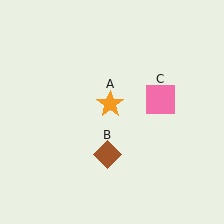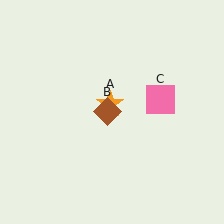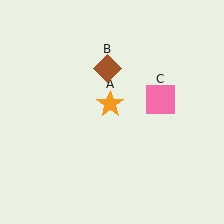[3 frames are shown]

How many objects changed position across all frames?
1 object changed position: brown diamond (object B).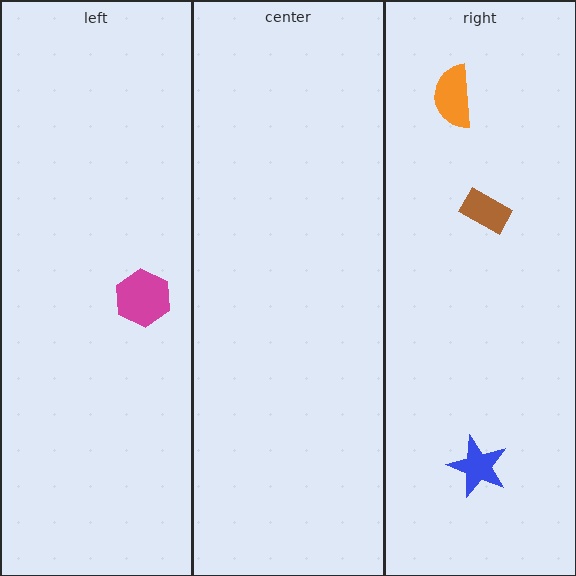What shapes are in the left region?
The magenta hexagon.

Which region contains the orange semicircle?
The right region.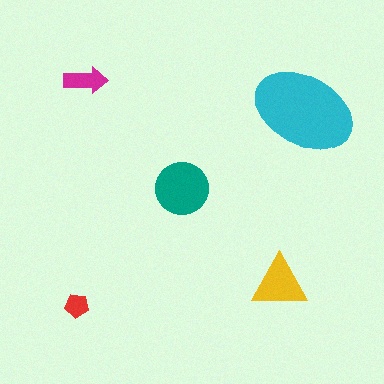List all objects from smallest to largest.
The red pentagon, the magenta arrow, the yellow triangle, the teal circle, the cyan ellipse.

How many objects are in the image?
There are 5 objects in the image.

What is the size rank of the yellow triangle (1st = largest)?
3rd.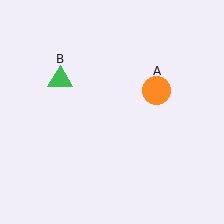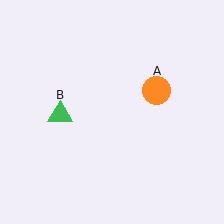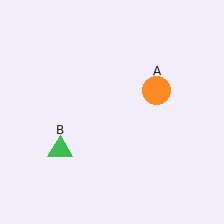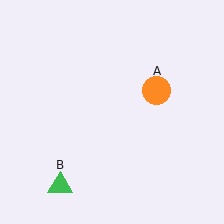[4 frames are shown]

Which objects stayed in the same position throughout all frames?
Orange circle (object A) remained stationary.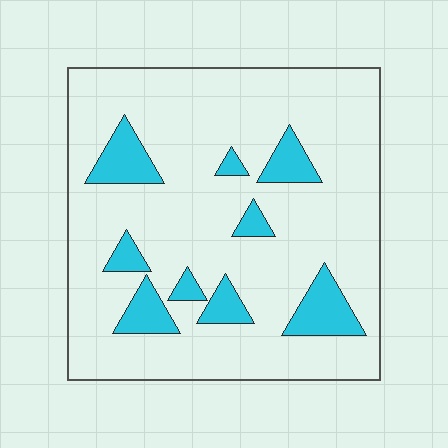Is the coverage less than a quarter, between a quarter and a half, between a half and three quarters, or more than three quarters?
Less than a quarter.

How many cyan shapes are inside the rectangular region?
9.